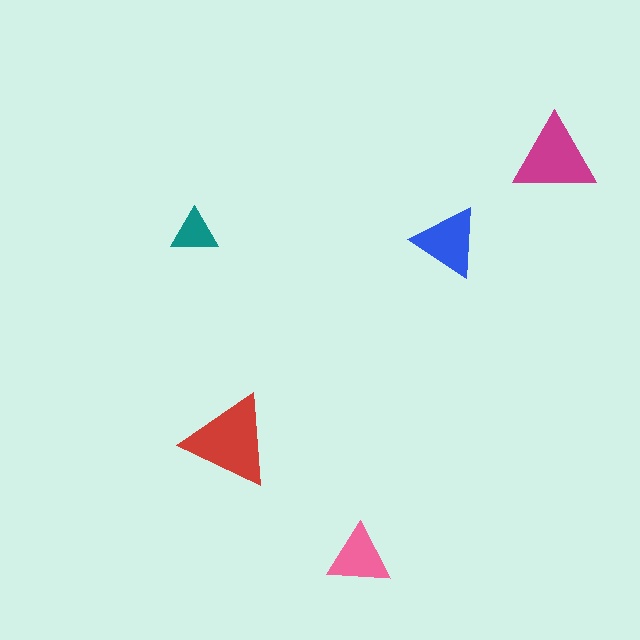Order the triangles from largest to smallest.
the red one, the magenta one, the blue one, the pink one, the teal one.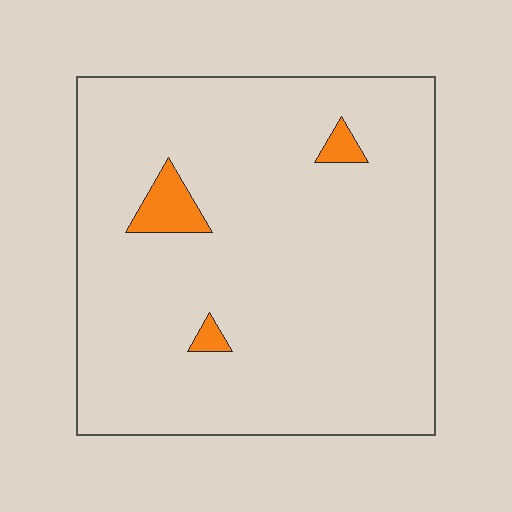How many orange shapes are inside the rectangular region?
3.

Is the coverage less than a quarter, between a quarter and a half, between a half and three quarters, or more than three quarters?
Less than a quarter.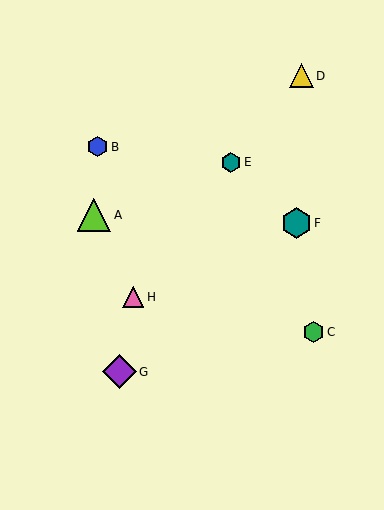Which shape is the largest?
The purple diamond (labeled G) is the largest.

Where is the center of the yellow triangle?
The center of the yellow triangle is at (301, 76).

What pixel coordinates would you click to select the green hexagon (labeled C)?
Click at (313, 332) to select the green hexagon C.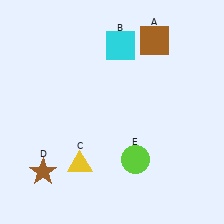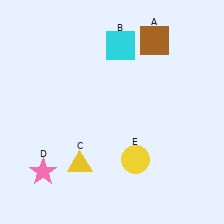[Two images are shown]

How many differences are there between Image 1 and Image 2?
There are 2 differences between the two images.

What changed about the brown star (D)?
In Image 1, D is brown. In Image 2, it changed to pink.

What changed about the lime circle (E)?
In Image 1, E is lime. In Image 2, it changed to yellow.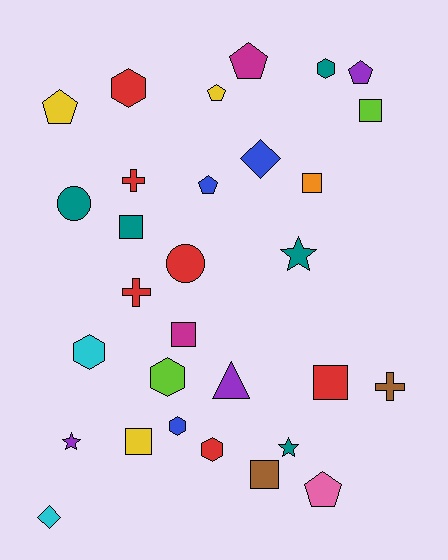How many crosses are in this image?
There are 3 crosses.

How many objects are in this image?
There are 30 objects.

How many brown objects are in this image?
There are 2 brown objects.